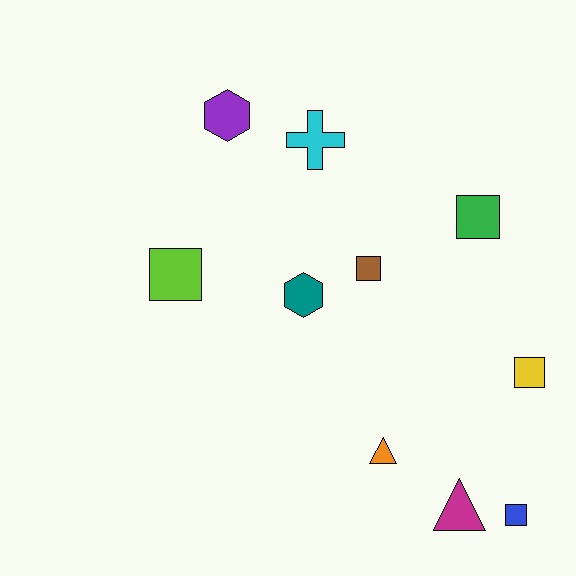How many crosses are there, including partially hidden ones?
There is 1 cross.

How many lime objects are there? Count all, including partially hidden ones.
There is 1 lime object.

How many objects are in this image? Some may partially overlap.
There are 10 objects.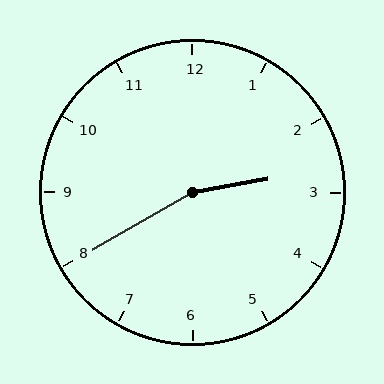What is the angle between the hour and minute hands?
Approximately 160 degrees.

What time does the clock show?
2:40.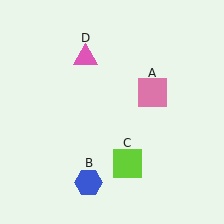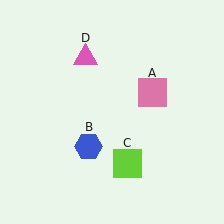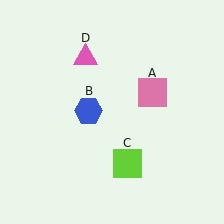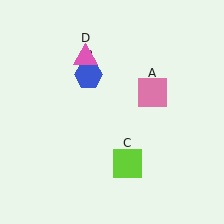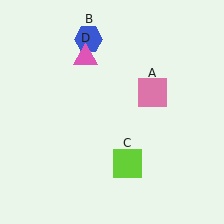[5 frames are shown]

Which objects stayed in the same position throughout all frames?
Pink square (object A) and lime square (object C) and pink triangle (object D) remained stationary.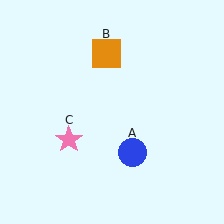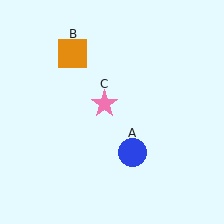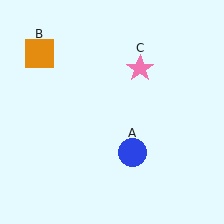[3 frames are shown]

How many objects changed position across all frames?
2 objects changed position: orange square (object B), pink star (object C).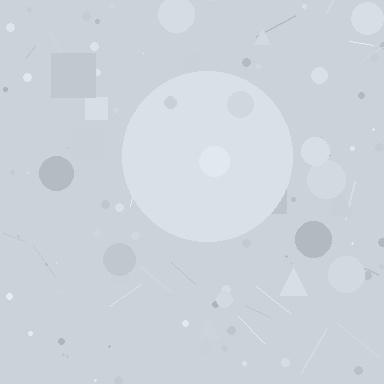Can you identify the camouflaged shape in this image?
The camouflaged shape is a circle.